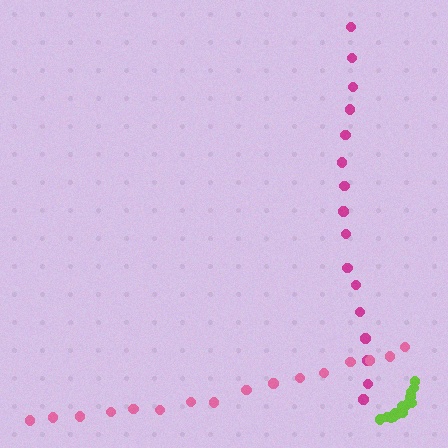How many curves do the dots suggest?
There are 3 distinct paths.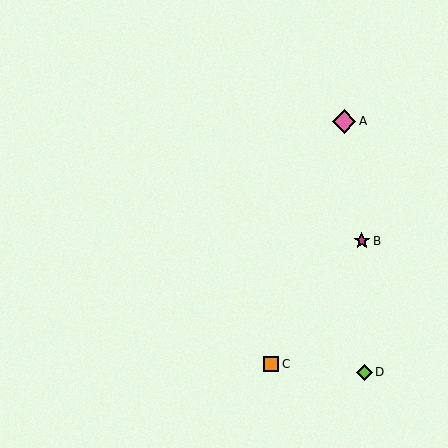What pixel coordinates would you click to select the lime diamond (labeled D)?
Click at (364, 372) to select the lime diamond D.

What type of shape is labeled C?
Shape C is an orange square.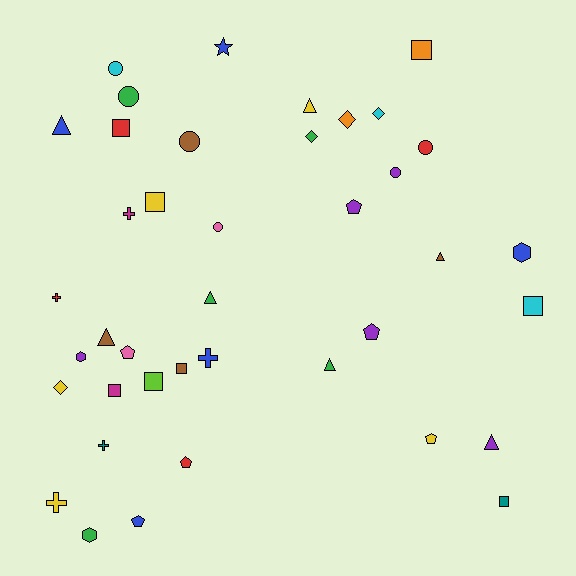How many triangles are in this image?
There are 7 triangles.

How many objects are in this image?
There are 40 objects.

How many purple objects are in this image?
There are 5 purple objects.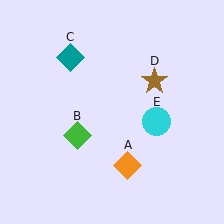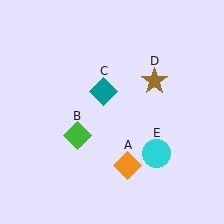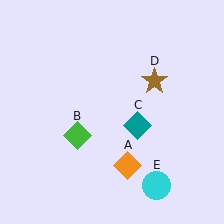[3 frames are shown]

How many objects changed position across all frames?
2 objects changed position: teal diamond (object C), cyan circle (object E).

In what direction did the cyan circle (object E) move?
The cyan circle (object E) moved down.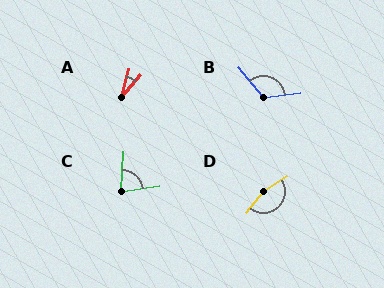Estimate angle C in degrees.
Approximately 79 degrees.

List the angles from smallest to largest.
A (28°), C (79°), B (123°), D (160°).